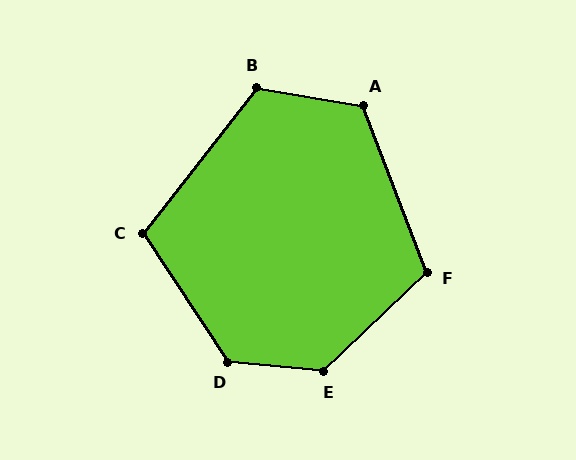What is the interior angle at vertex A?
Approximately 120 degrees (obtuse).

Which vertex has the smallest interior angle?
C, at approximately 108 degrees.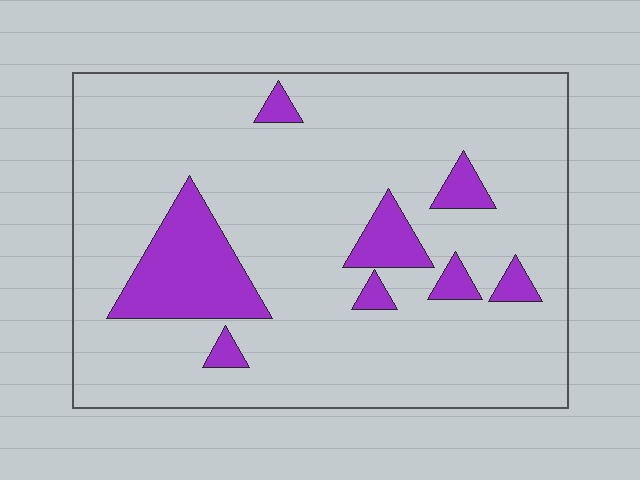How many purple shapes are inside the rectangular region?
8.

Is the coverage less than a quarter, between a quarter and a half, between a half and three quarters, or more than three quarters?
Less than a quarter.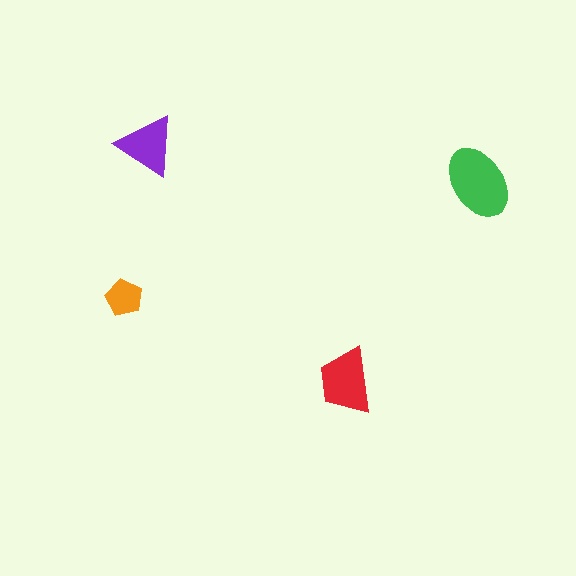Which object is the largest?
The green ellipse.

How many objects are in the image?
There are 4 objects in the image.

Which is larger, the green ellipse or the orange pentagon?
The green ellipse.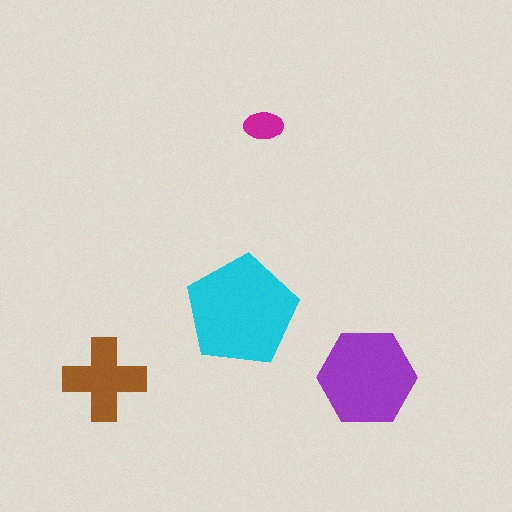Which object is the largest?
The cyan pentagon.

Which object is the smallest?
The magenta ellipse.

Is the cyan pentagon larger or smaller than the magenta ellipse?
Larger.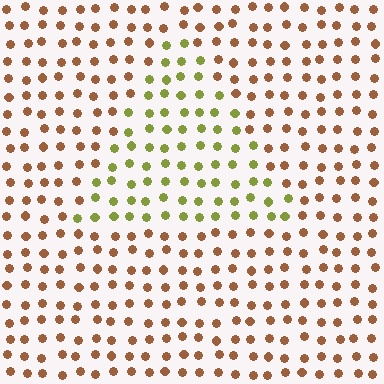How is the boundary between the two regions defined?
The boundary is defined purely by a slight shift in hue (about 54 degrees). Spacing, size, and orientation are identical on both sides.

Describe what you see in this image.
The image is filled with small brown elements in a uniform arrangement. A triangle-shaped region is visible where the elements are tinted to a slightly different hue, forming a subtle color boundary.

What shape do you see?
I see a triangle.